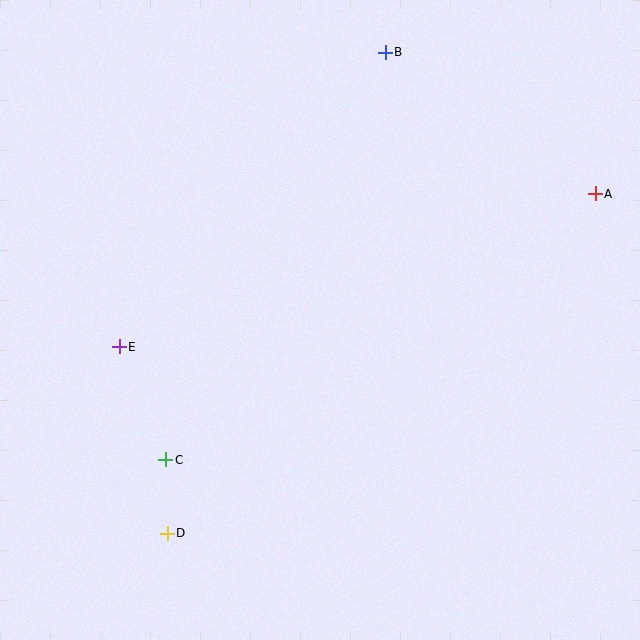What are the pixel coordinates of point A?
Point A is at (595, 194).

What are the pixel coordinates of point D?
Point D is at (167, 533).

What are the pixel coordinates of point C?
Point C is at (166, 460).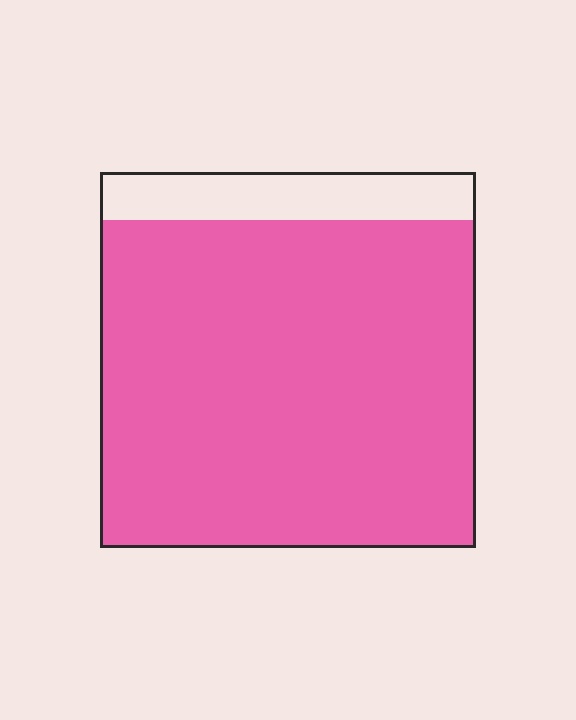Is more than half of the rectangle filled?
Yes.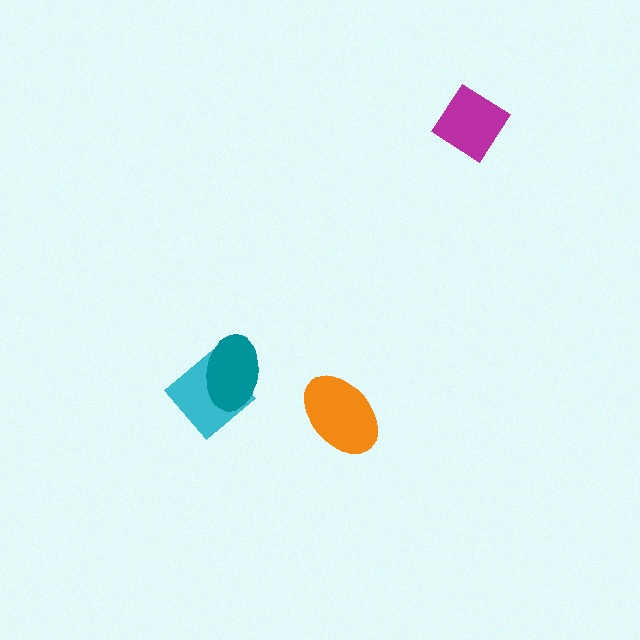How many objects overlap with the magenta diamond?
0 objects overlap with the magenta diamond.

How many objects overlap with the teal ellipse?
1 object overlaps with the teal ellipse.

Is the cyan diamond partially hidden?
Yes, it is partially covered by another shape.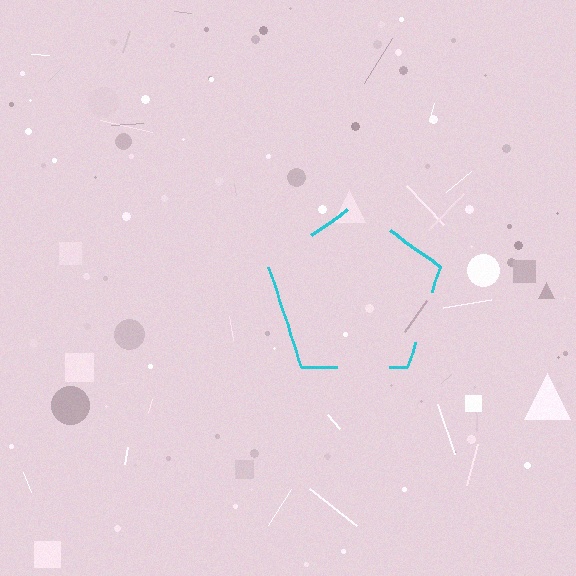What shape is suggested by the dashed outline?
The dashed outline suggests a pentagon.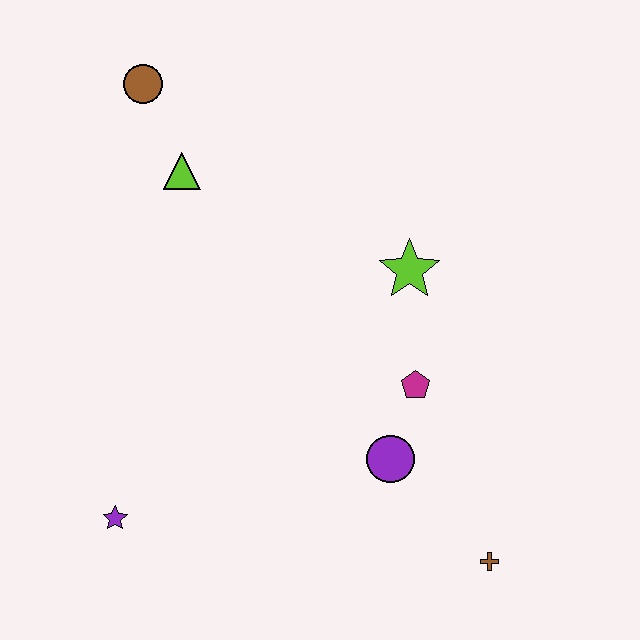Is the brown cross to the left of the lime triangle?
No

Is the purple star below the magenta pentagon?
Yes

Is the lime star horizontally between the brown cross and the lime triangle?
Yes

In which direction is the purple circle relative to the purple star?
The purple circle is to the right of the purple star.